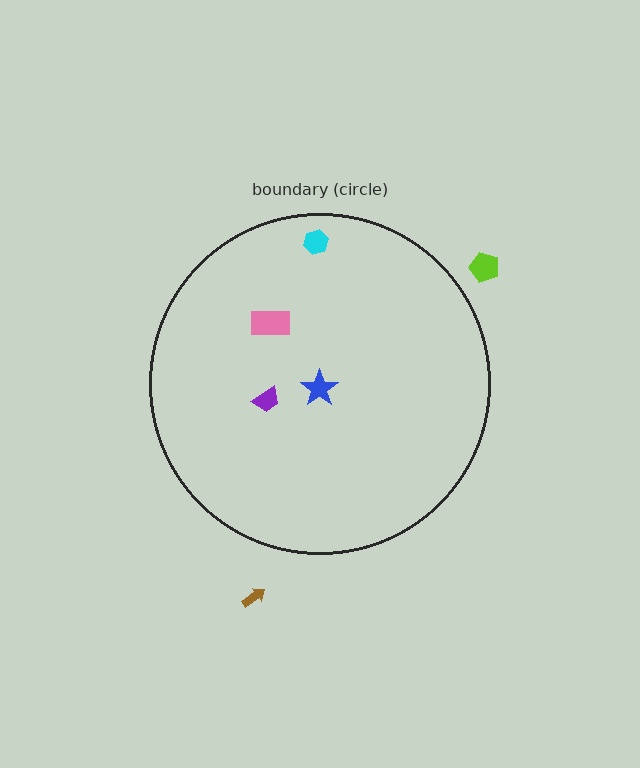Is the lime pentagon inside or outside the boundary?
Outside.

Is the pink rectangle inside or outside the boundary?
Inside.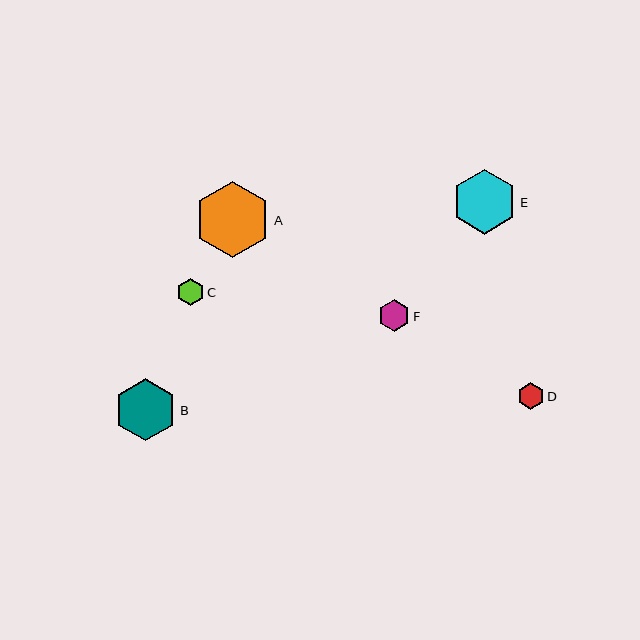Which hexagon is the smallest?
Hexagon D is the smallest with a size of approximately 27 pixels.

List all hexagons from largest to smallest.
From largest to smallest: A, E, B, F, C, D.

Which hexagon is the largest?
Hexagon A is the largest with a size of approximately 76 pixels.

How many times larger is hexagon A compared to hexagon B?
Hexagon A is approximately 1.2 times the size of hexagon B.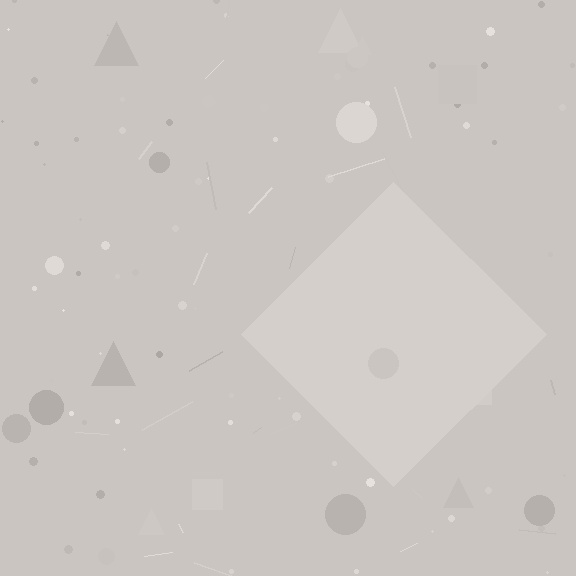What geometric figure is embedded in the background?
A diamond is embedded in the background.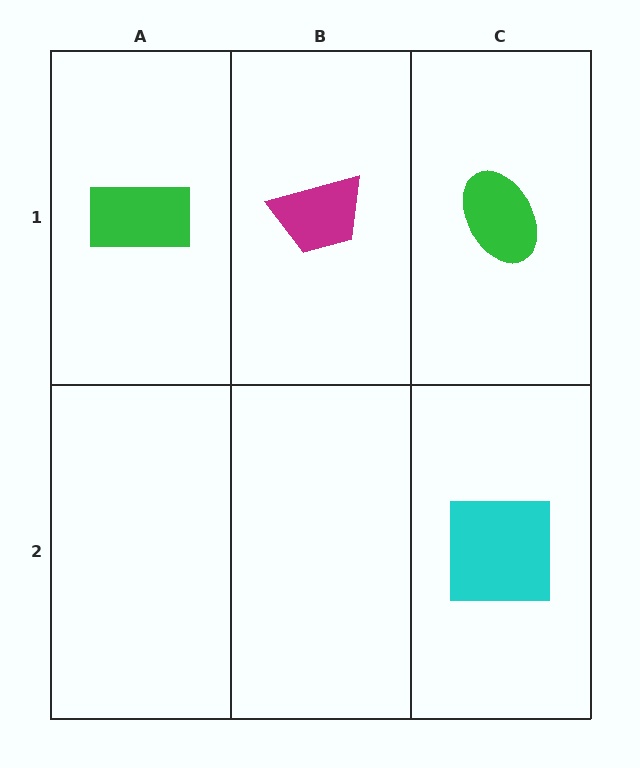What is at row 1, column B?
A magenta trapezoid.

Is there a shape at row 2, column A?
No, that cell is empty.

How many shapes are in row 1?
3 shapes.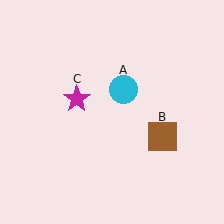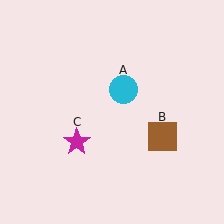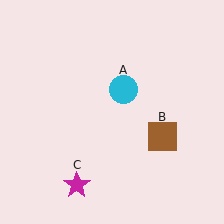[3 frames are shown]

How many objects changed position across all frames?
1 object changed position: magenta star (object C).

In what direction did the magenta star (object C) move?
The magenta star (object C) moved down.